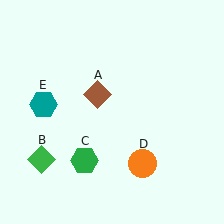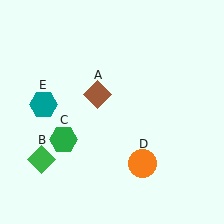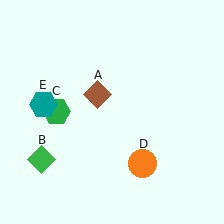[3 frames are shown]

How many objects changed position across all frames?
1 object changed position: green hexagon (object C).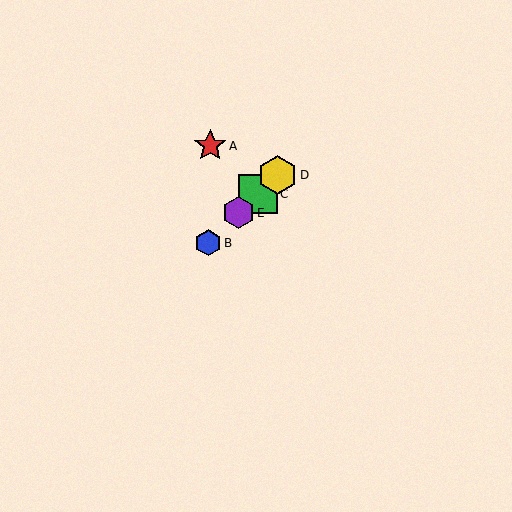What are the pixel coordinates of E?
Object E is at (239, 213).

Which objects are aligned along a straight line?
Objects B, C, D, E are aligned along a straight line.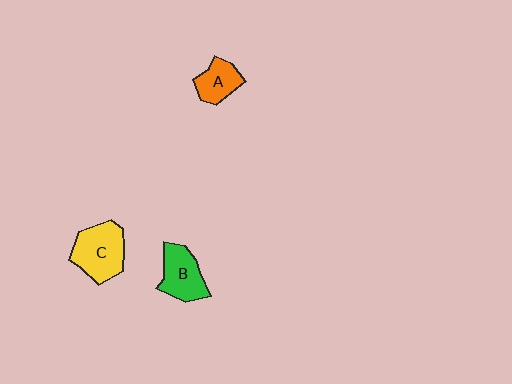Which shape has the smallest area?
Shape A (orange).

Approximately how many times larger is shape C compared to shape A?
Approximately 1.6 times.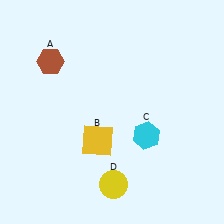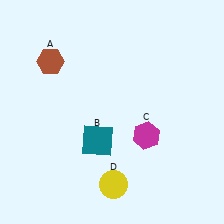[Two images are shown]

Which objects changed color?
B changed from yellow to teal. C changed from cyan to magenta.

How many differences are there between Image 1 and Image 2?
There are 2 differences between the two images.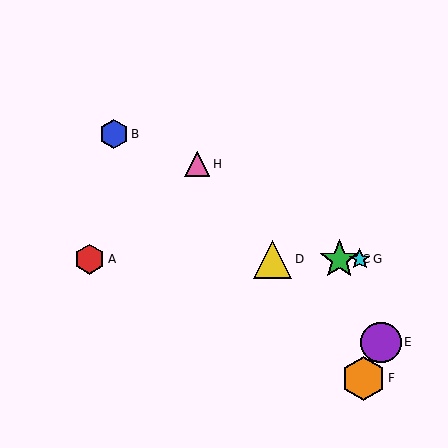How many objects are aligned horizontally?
4 objects (A, C, D, G) are aligned horizontally.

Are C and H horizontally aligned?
No, C is at y≈259 and H is at y≈164.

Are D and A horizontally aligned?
Yes, both are at y≈259.